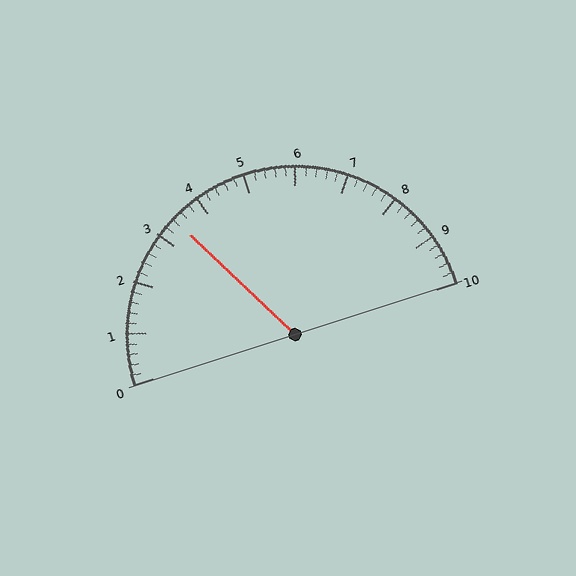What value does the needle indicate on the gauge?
The needle indicates approximately 3.4.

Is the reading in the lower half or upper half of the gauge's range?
The reading is in the lower half of the range (0 to 10).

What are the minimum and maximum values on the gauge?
The gauge ranges from 0 to 10.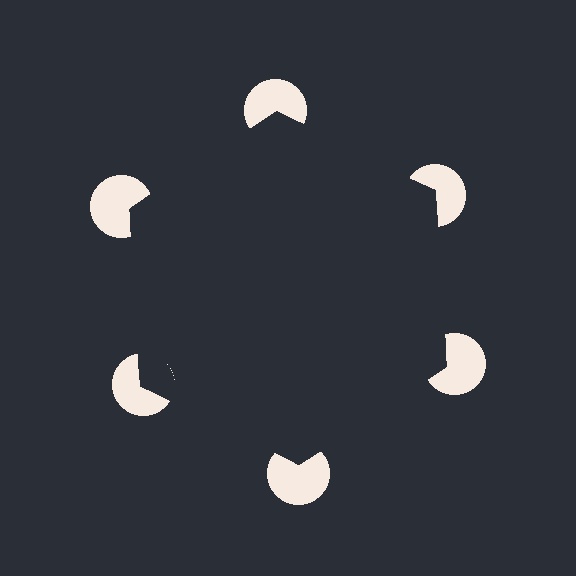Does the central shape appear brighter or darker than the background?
It typically appears slightly darker than the background, even though no actual brightness change is drawn.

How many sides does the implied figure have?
6 sides.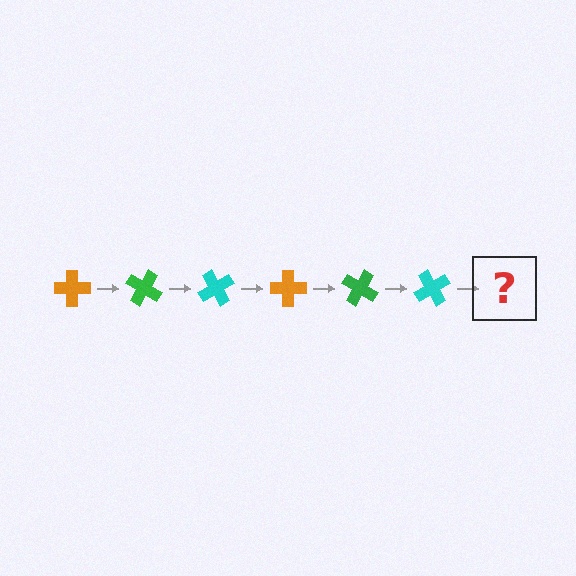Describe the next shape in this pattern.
It should be an orange cross, rotated 180 degrees from the start.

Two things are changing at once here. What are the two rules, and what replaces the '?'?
The two rules are that it rotates 30 degrees each step and the color cycles through orange, green, and cyan. The '?' should be an orange cross, rotated 180 degrees from the start.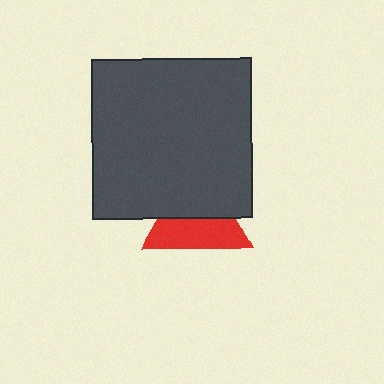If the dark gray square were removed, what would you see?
You would see the complete red triangle.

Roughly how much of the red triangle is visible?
About half of it is visible (roughly 51%).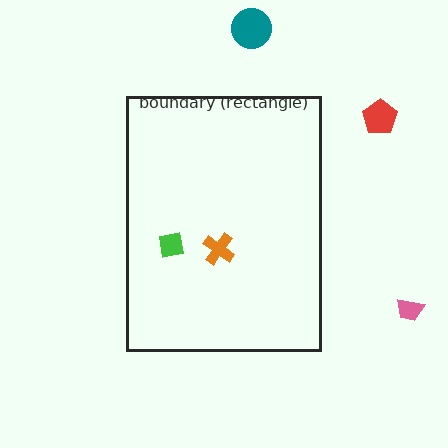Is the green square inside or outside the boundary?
Inside.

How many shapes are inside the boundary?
2 inside, 3 outside.